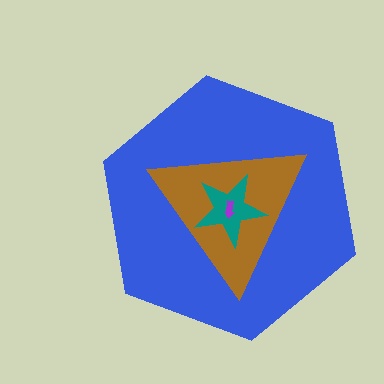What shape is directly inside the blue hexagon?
The brown triangle.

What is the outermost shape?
The blue hexagon.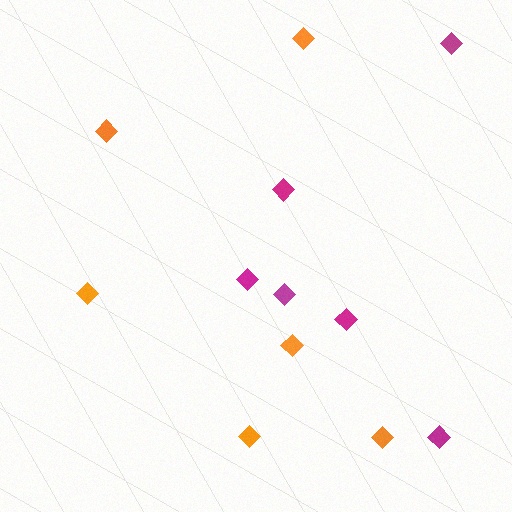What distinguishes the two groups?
There are 2 groups: one group of magenta diamonds (6) and one group of orange diamonds (6).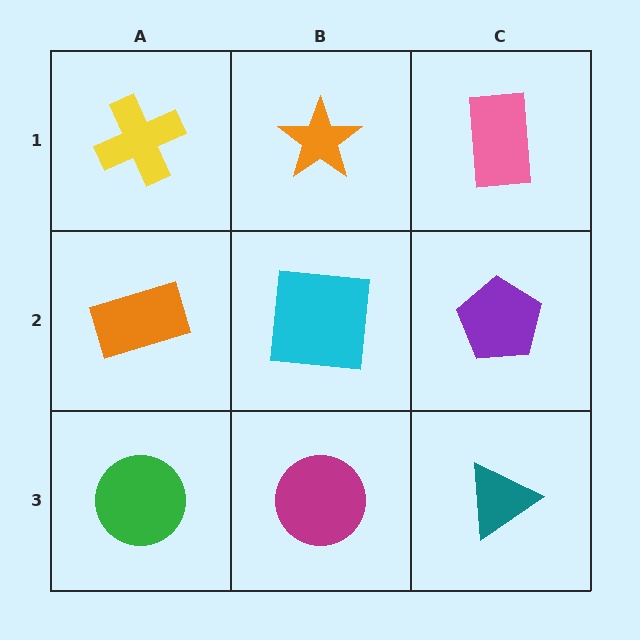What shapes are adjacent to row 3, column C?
A purple pentagon (row 2, column C), a magenta circle (row 3, column B).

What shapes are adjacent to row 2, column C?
A pink rectangle (row 1, column C), a teal triangle (row 3, column C), a cyan square (row 2, column B).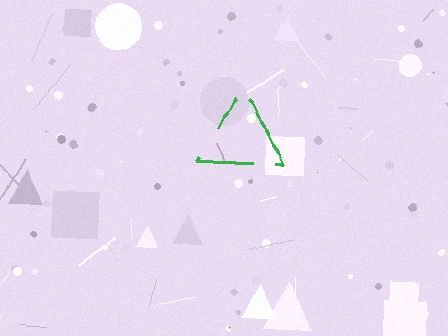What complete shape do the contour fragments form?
The contour fragments form a triangle.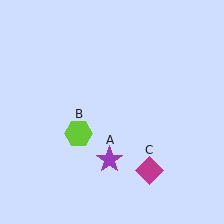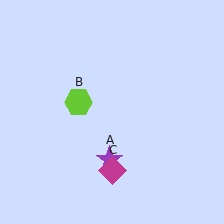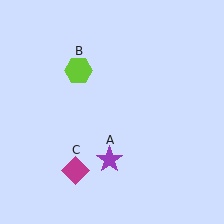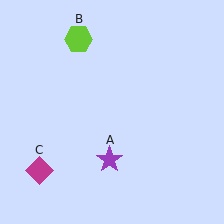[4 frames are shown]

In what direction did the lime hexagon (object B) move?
The lime hexagon (object B) moved up.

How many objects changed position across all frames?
2 objects changed position: lime hexagon (object B), magenta diamond (object C).